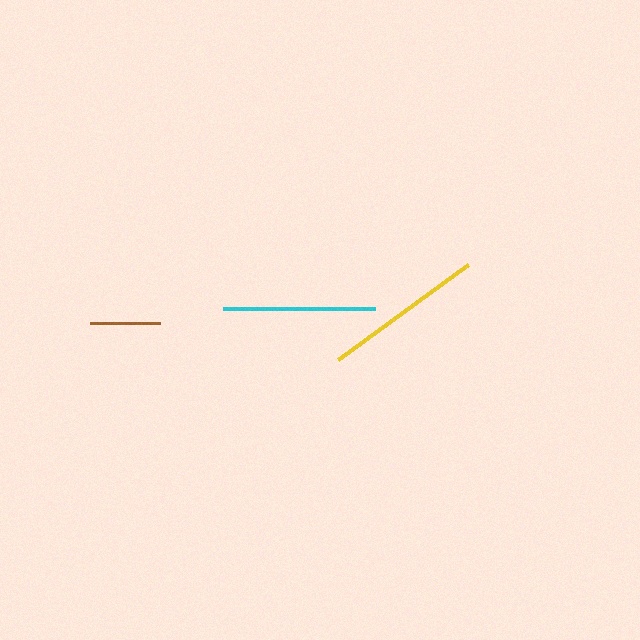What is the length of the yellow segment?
The yellow segment is approximately 161 pixels long.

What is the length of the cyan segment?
The cyan segment is approximately 152 pixels long.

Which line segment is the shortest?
The brown line is the shortest at approximately 70 pixels.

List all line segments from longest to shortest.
From longest to shortest: yellow, cyan, brown.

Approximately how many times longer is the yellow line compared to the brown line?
The yellow line is approximately 2.3 times the length of the brown line.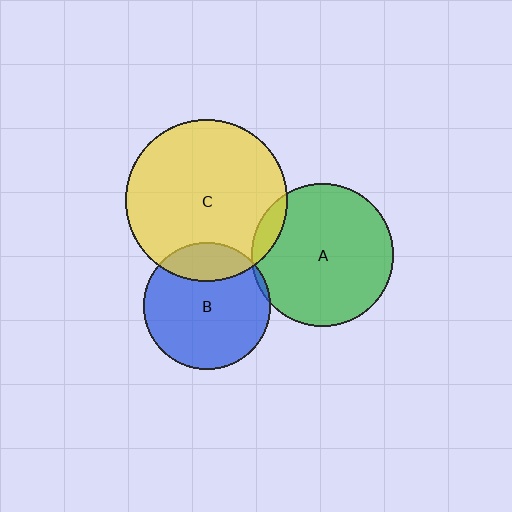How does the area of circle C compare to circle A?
Approximately 1.3 times.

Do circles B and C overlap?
Yes.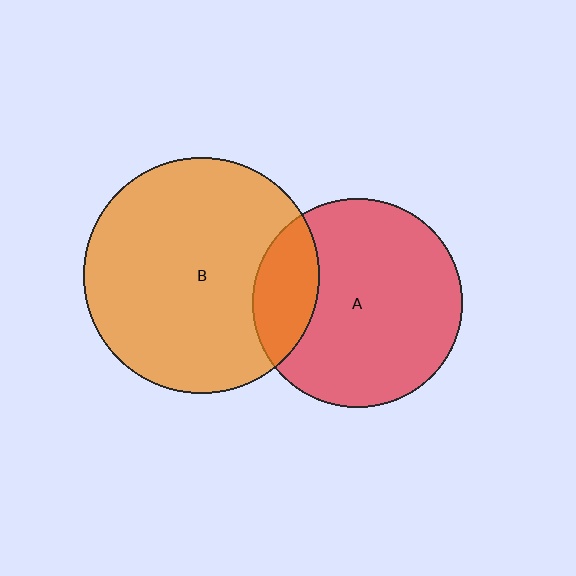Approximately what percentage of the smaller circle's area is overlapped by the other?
Approximately 20%.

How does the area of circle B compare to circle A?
Approximately 1.3 times.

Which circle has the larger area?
Circle B (orange).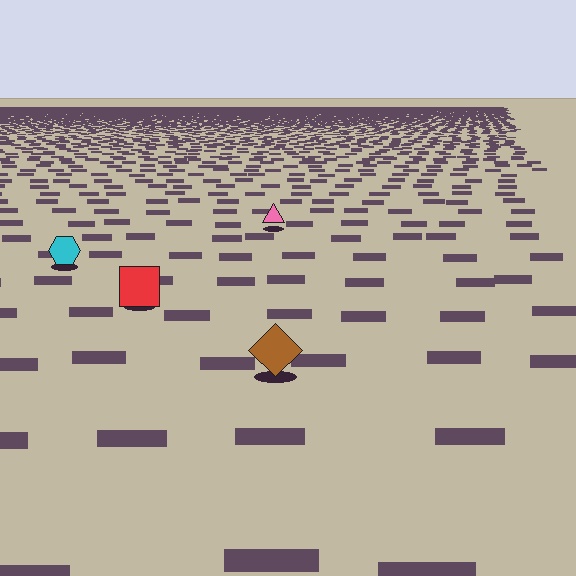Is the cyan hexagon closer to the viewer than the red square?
No. The red square is closer — you can tell from the texture gradient: the ground texture is coarser near it.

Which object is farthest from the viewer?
The pink triangle is farthest from the viewer. It appears smaller and the ground texture around it is denser.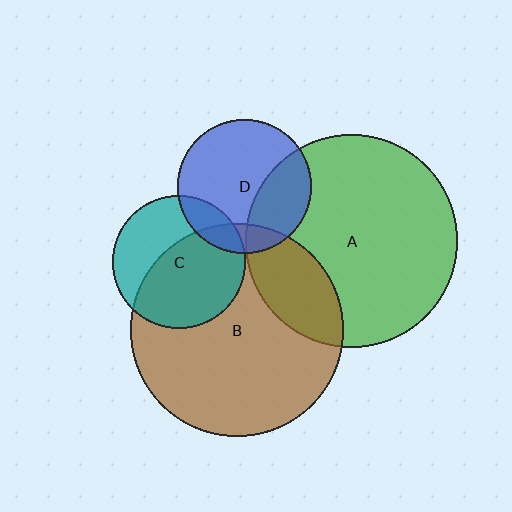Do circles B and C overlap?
Yes.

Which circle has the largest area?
Circle B (brown).